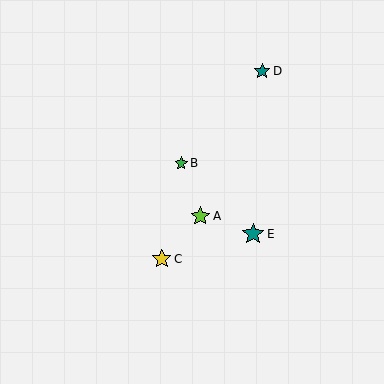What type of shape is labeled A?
Shape A is a lime star.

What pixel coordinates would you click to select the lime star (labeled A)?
Click at (200, 216) to select the lime star A.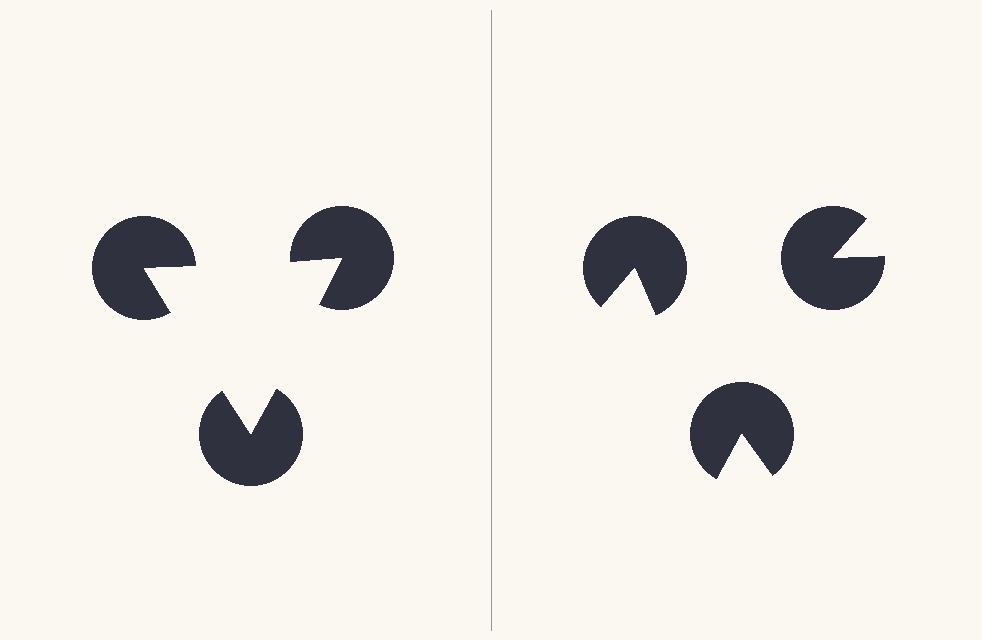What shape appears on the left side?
An illusory triangle.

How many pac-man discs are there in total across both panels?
6 — 3 on each side.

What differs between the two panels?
The pac-man discs are positioned identically on both sides; only the wedge orientations differ. On the left they align to a triangle; on the right they are misaligned.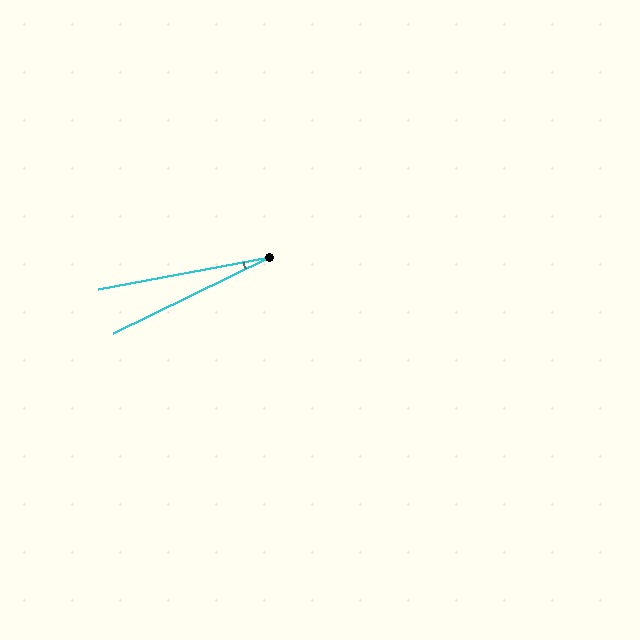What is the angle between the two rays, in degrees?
Approximately 15 degrees.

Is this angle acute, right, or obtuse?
It is acute.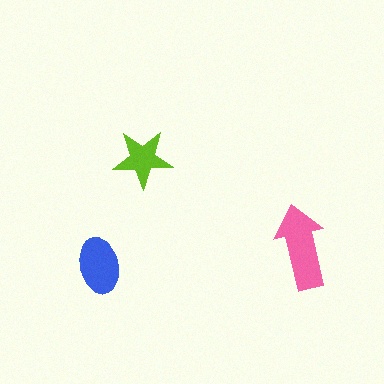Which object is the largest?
The pink arrow.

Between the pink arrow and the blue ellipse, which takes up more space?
The pink arrow.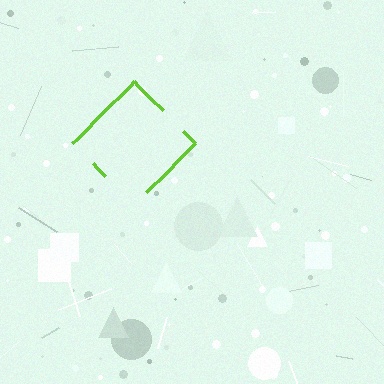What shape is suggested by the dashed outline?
The dashed outline suggests a diamond.